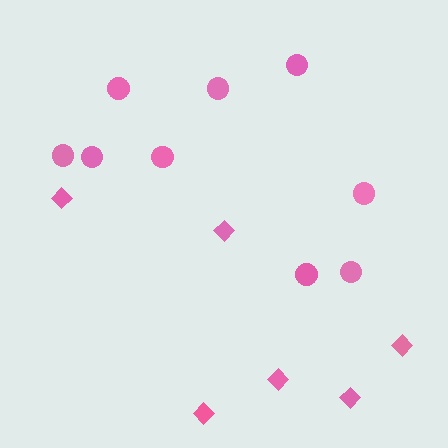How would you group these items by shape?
There are 2 groups: one group of circles (9) and one group of diamonds (6).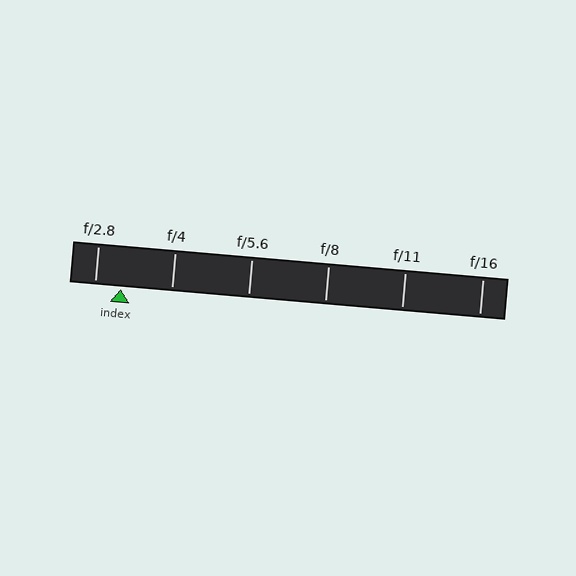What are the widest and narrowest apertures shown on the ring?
The widest aperture shown is f/2.8 and the narrowest is f/16.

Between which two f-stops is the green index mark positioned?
The index mark is between f/2.8 and f/4.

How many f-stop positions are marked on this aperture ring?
There are 6 f-stop positions marked.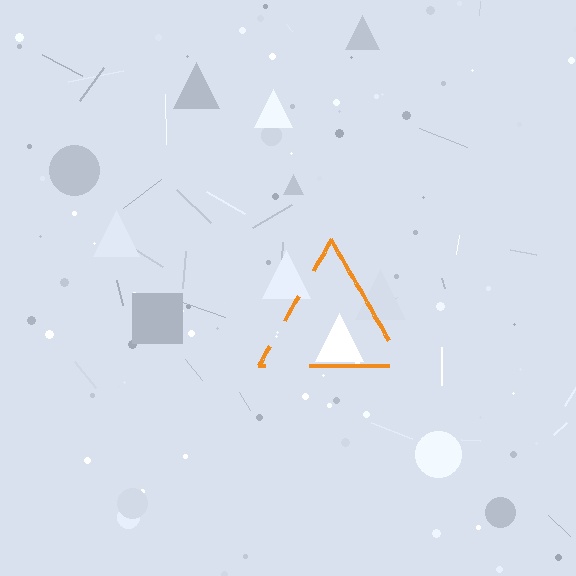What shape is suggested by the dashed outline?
The dashed outline suggests a triangle.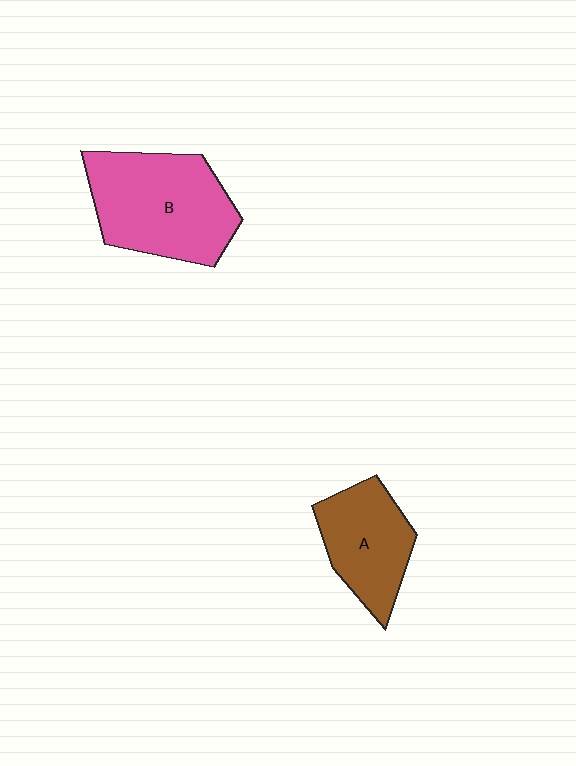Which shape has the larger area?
Shape B (pink).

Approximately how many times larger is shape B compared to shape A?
Approximately 1.5 times.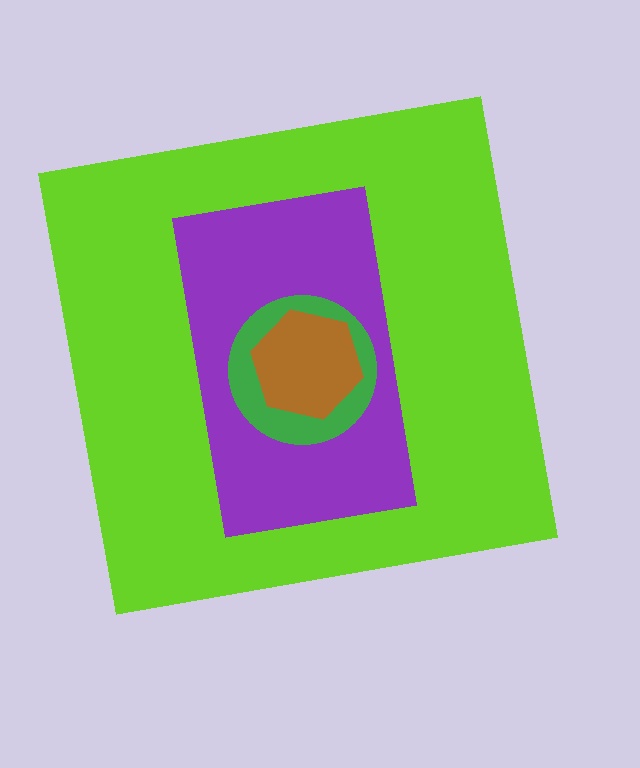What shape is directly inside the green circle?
The brown hexagon.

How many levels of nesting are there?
4.